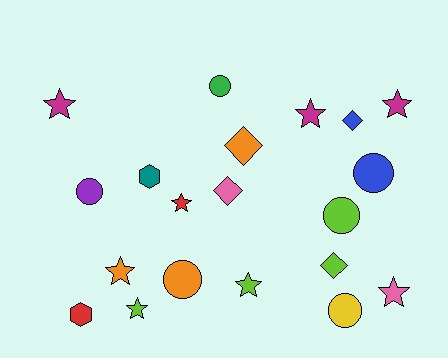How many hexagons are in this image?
There are 2 hexagons.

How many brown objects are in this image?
There are no brown objects.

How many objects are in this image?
There are 20 objects.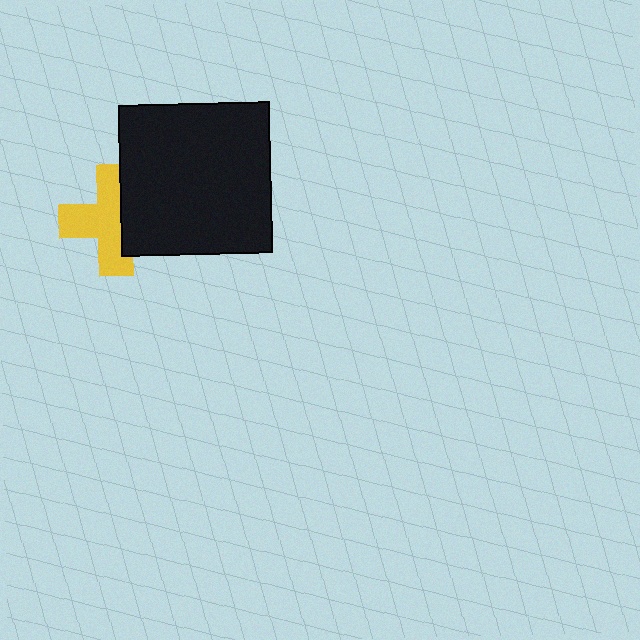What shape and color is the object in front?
The object in front is a black square.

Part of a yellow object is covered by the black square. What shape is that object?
It is a cross.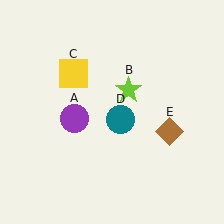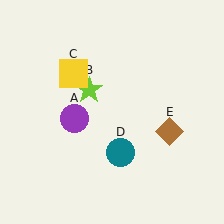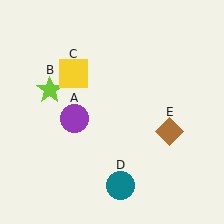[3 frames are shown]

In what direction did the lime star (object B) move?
The lime star (object B) moved left.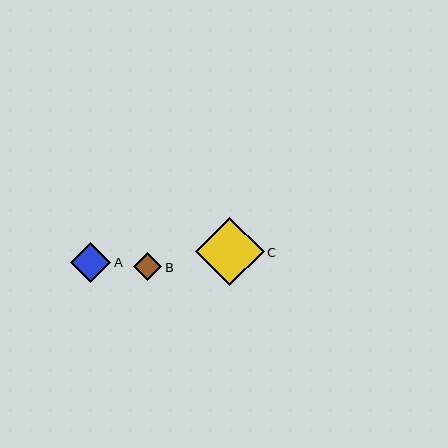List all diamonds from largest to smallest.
From largest to smallest: C, A, B.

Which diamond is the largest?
Diamond C is the largest with a size of approximately 69 pixels.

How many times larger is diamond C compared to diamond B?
Diamond C is approximately 2.4 times the size of diamond B.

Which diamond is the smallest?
Diamond B is the smallest with a size of approximately 28 pixels.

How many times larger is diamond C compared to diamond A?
Diamond C is approximately 1.7 times the size of diamond A.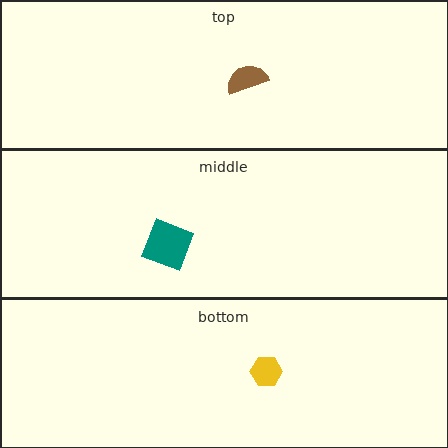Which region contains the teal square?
The middle region.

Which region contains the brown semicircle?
The top region.